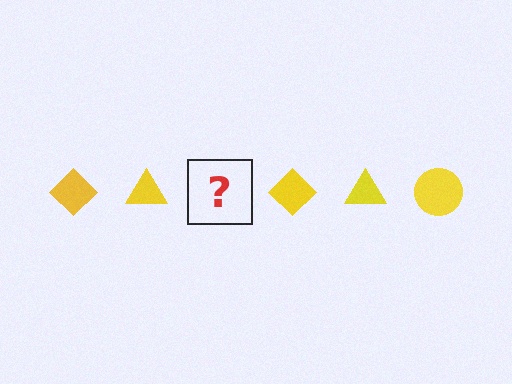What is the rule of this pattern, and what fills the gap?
The rule is that the pattern cycles through diamond, triangle, circle shapes in yellow. The gap should be filled with a yellow circle.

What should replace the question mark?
The question mark should be replaced with a yellow circle.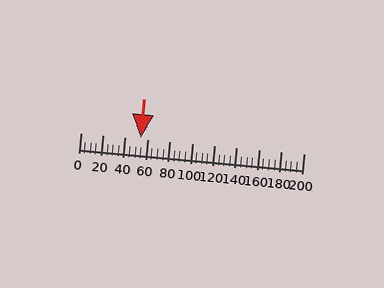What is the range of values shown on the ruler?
The ruler shows values from 0 to 200.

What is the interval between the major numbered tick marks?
The major tick marks are spaced 20 units apart.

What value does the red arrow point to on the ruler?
The red arrow points to approximately 54.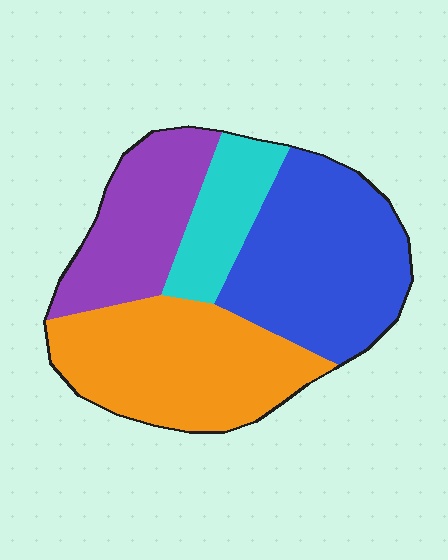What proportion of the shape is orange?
Orange covers around 35% of the shape.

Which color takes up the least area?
Cyan, at roughly 15%.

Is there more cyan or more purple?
Purple.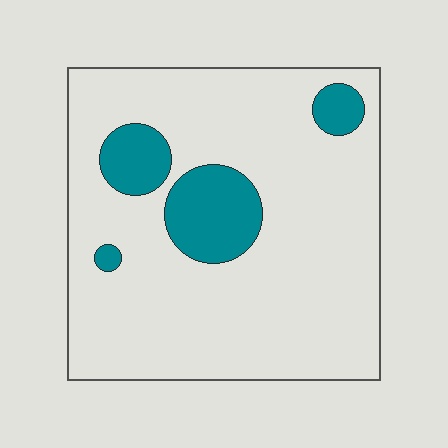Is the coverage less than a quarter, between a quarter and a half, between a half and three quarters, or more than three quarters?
Less than a quarter.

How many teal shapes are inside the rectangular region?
4.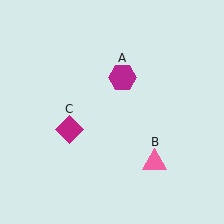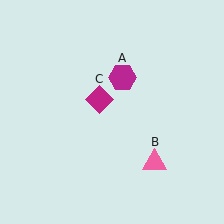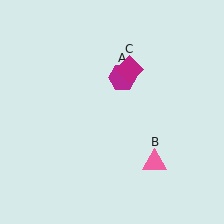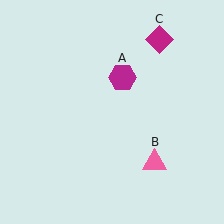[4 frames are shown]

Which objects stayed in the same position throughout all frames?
Magenta hexagon (object A) and pink triangle (object B) remained stationary.